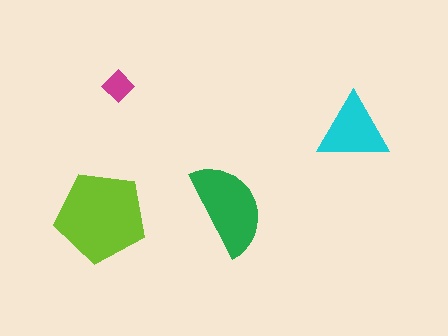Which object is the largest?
The lime pentagon.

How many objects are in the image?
There are 4 objects in the image.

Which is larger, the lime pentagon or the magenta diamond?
The lime pentagon.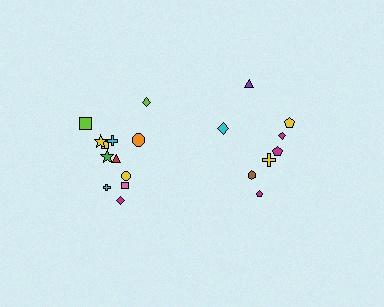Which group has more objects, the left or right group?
The left group.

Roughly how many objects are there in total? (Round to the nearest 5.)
Roughly 20 objects in total.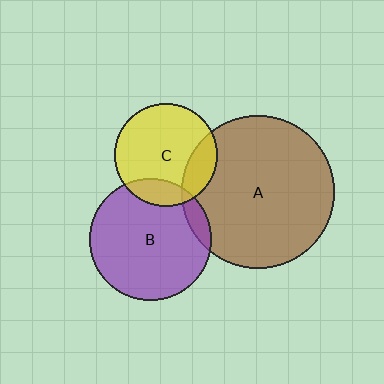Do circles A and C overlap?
Yes.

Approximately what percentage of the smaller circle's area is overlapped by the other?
Approximately 20%.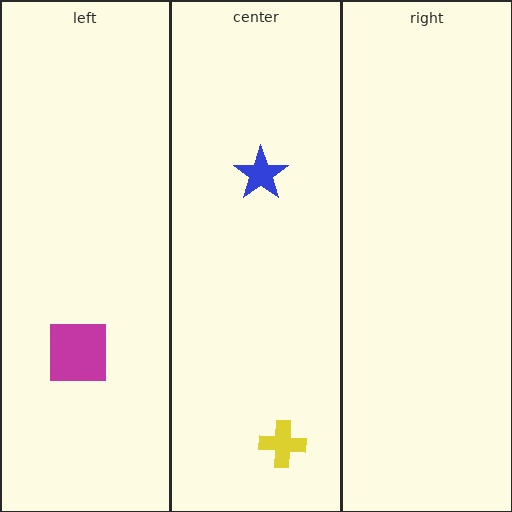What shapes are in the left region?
The magenta square.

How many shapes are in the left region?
1.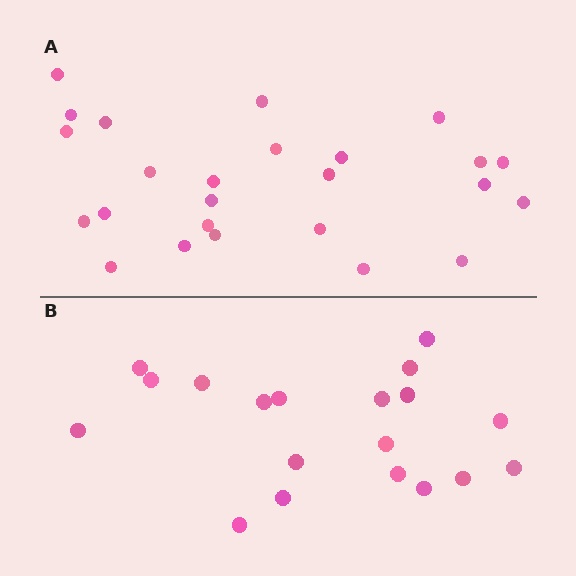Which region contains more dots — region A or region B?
Region A (the top region) has more dots.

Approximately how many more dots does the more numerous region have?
Region A has about 6 more dots than region B.